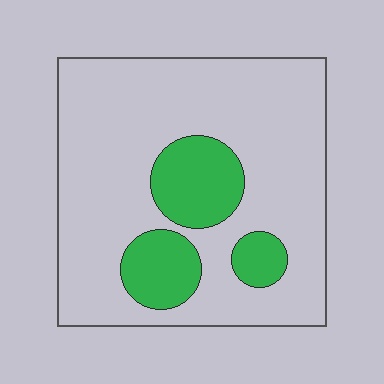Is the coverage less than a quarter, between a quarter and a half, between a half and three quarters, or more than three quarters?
Less than a quarter.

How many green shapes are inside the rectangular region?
3.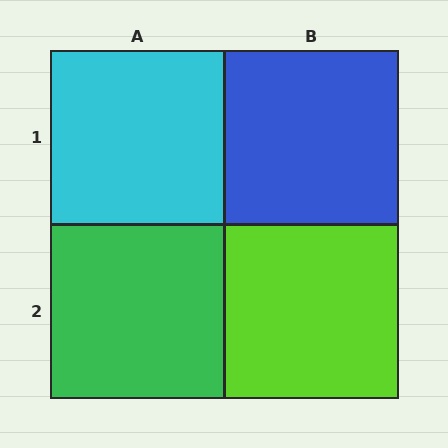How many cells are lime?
1 cell is lime.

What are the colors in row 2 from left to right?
Green, lime.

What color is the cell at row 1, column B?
Blue.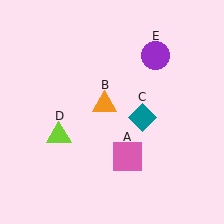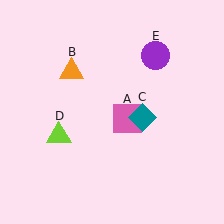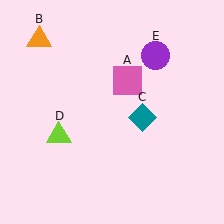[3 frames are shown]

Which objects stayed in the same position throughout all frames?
Teal diamond (object C) and lime triangle (object D) and purple circle (object E) remained stationary.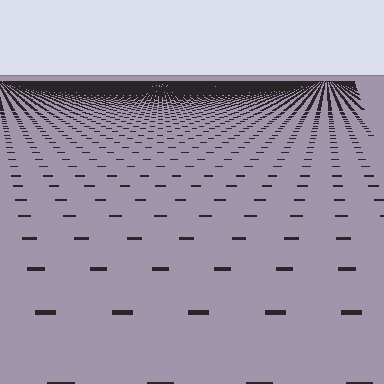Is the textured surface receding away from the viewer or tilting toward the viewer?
The surface is receding away from the viewer. Texture elements get smaller and denser toward the top.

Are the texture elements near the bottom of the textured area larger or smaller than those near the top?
Larger. Near the bottom, elements are closer to the viewer and appear at a bigger on-screen size.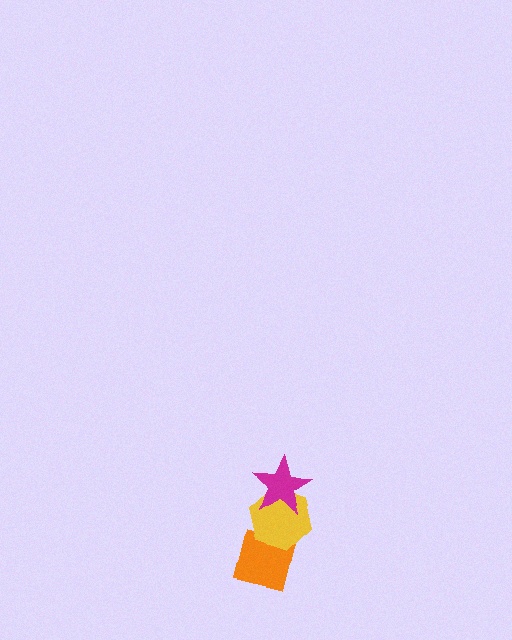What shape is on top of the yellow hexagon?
The magenta star is on top of the yellow hexagon.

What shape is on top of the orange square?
The yellow hexagon is on top of the orange square.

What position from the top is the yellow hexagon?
The yellow hexagon is 2nd from the top.